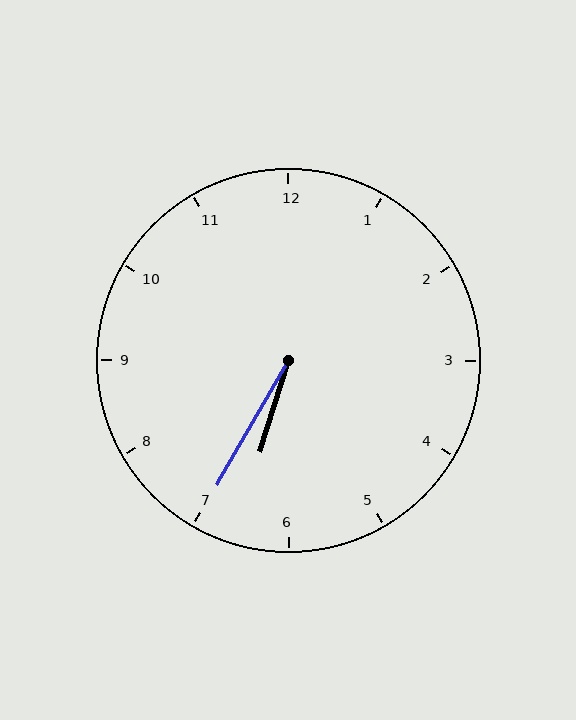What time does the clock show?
6:35.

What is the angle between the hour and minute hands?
Approximately 12 degrees.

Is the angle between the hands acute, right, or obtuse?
It is acute.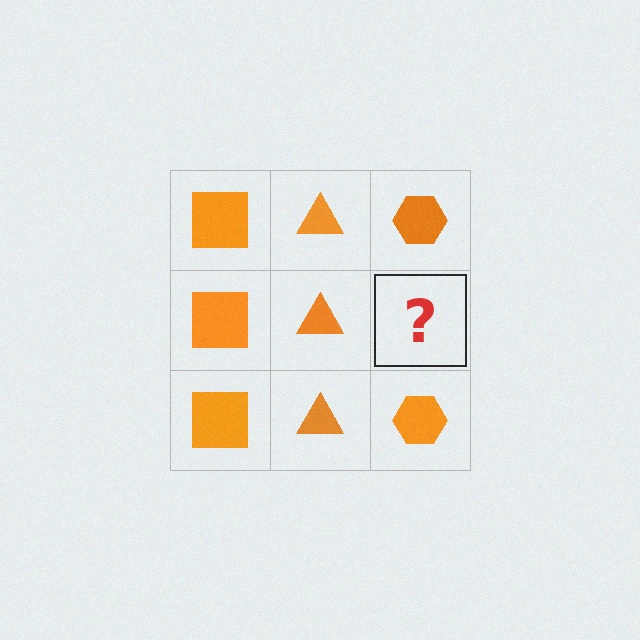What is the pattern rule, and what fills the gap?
The rule is that each column has a consistent shape. The gap should be filled with an orange hexagon.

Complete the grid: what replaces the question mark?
The question mark should be replaced with an orange hexagon.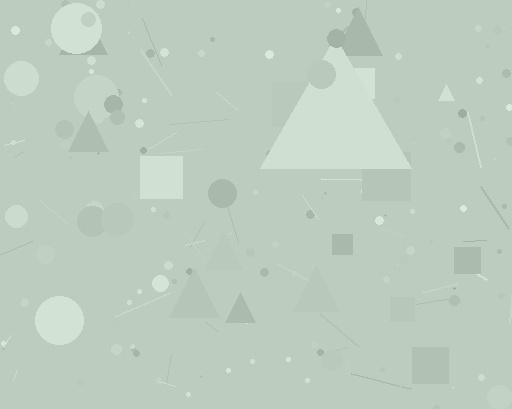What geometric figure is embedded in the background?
A triangle is embedded in the background.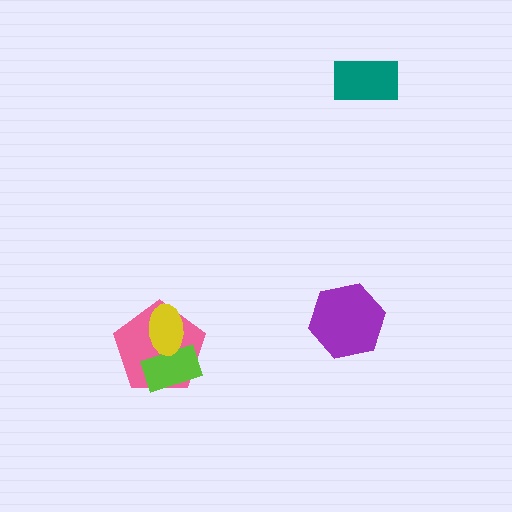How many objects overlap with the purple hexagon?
0 objects overlap with the purple hexagon.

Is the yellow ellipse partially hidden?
No, no other shape covers it.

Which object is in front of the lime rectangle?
The yellow ellipse is in front of the lime rectangle.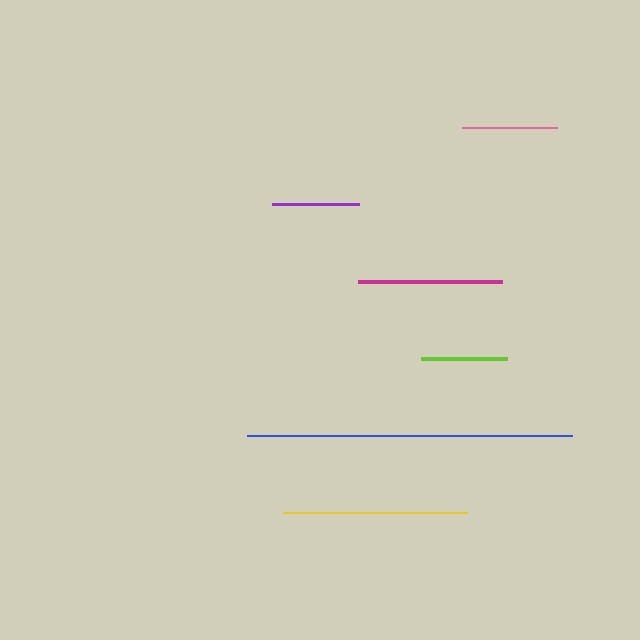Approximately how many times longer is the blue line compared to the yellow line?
The blue line is approximately 1.8 times the length of the yellow line.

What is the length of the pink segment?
The pink segment is approximately 96 pixels long.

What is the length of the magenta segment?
The magenta segment is approximately 144 pixels long.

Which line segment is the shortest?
The lime line is the shortest at approximately 85 pixels.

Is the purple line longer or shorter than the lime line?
The purple line is longer than the lime line.